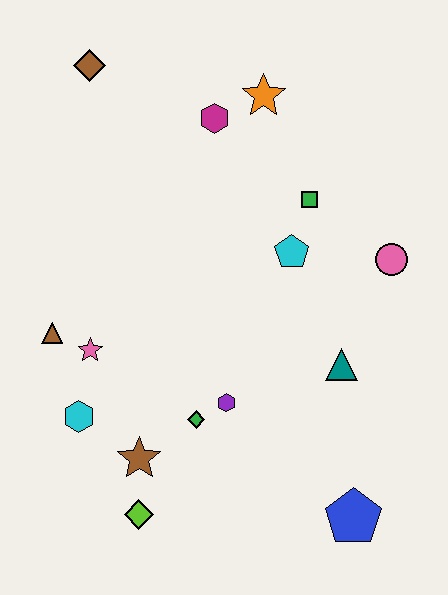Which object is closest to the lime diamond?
The brown star is closest to the lime diamond.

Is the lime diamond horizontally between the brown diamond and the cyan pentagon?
Yes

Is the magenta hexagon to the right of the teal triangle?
No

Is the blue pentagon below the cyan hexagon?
Yes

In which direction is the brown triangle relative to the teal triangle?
The brown triangle is to the left of the teal triangle.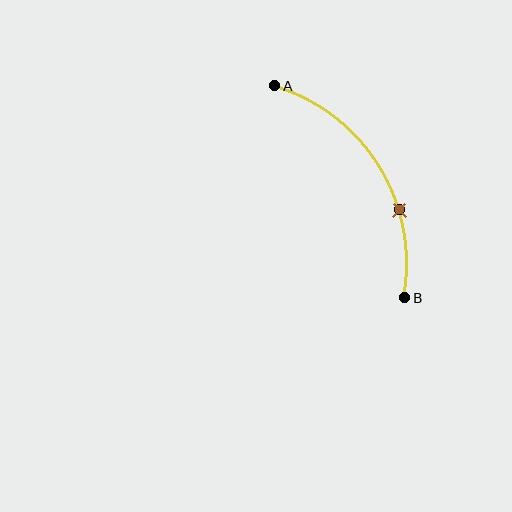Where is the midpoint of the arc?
The arc midpoint is the point on the curve farthest from the straight line joining A and B. It sits to the right of that line.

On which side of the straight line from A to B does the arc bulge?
The arc bulges to the right of the straight line connecting A and B.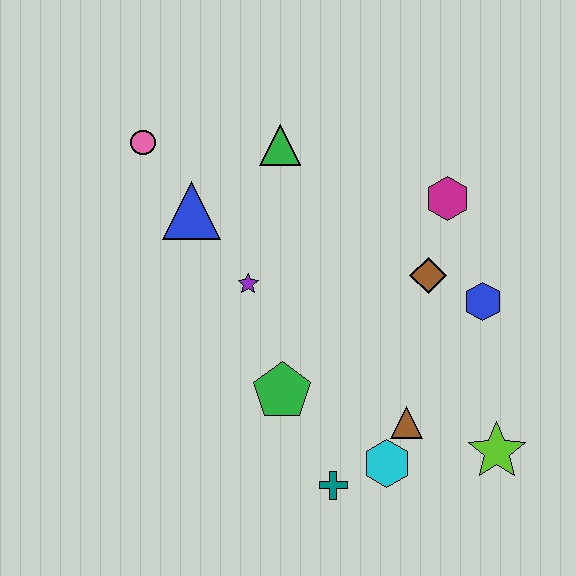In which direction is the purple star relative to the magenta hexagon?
The purple star is to the left of the magenta hexagon.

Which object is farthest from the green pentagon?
The pink circle is farthest from the green pentagon.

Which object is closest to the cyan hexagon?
The brown triangle is closest to the cyan hexagon.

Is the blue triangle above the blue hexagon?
Yes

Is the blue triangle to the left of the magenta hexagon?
Yes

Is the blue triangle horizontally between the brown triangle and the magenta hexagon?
No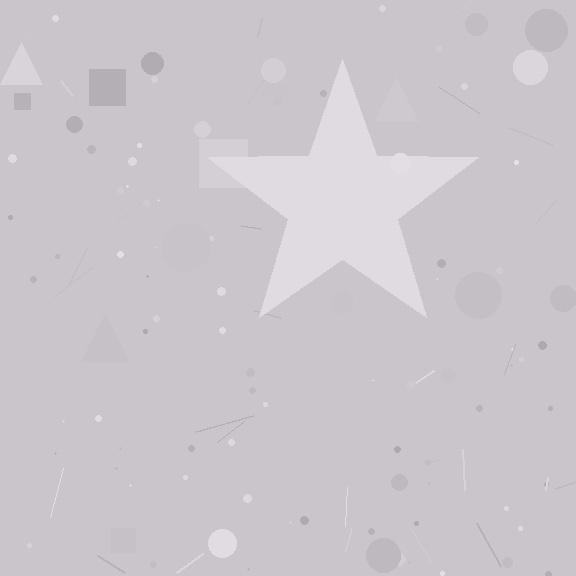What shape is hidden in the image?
A star is hidden in the image.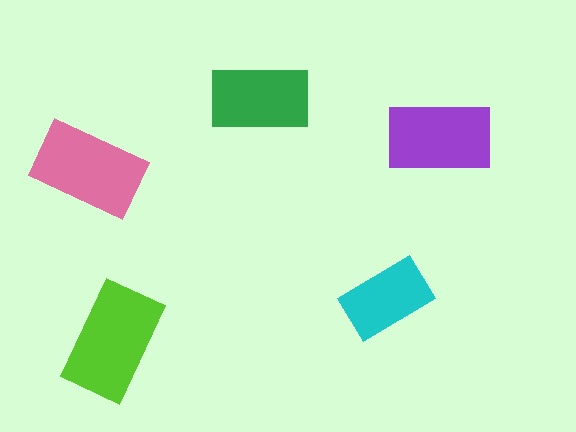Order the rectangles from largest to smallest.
the lime one, the pink one, the purple one, the green one, the cyan one.